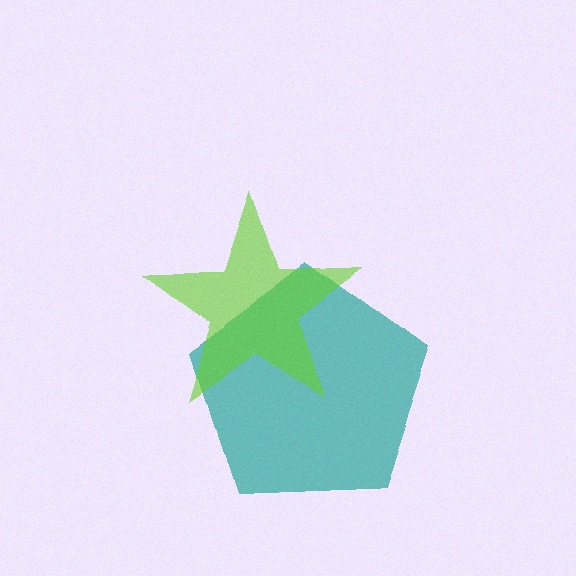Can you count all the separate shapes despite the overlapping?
Yes, there are 2 separate shapes.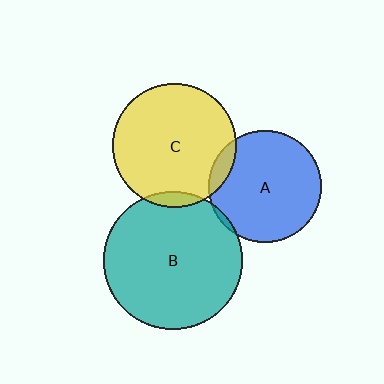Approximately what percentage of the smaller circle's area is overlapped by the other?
Approximately 10%.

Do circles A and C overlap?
Yes.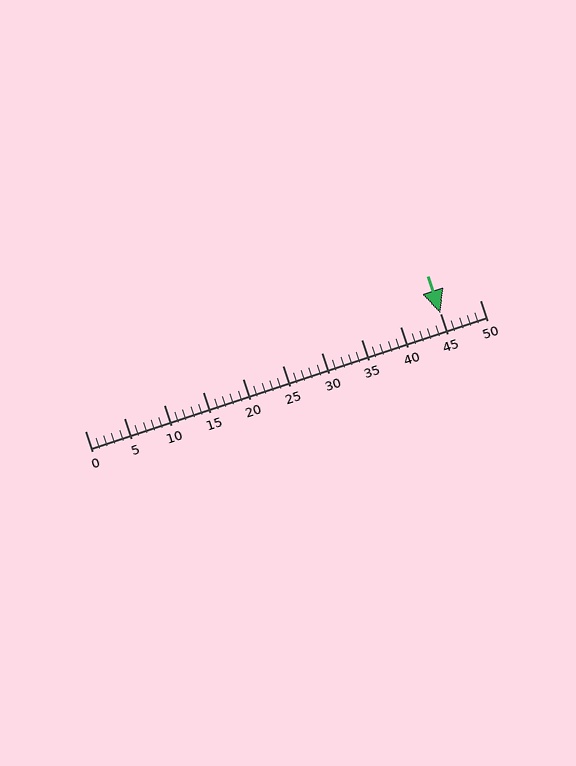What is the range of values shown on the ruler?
The ruler shows values from 0 to 50.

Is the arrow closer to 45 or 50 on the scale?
The arrow is closer to 45.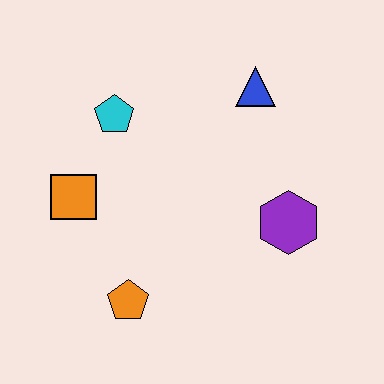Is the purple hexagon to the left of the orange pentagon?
No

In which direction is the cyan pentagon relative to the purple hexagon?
The cyan pentagon is to the left of the purple hexagon.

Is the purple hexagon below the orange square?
Yes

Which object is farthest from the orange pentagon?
The blue triangle is farthest from the orange pentagon.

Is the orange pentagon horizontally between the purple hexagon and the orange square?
Yes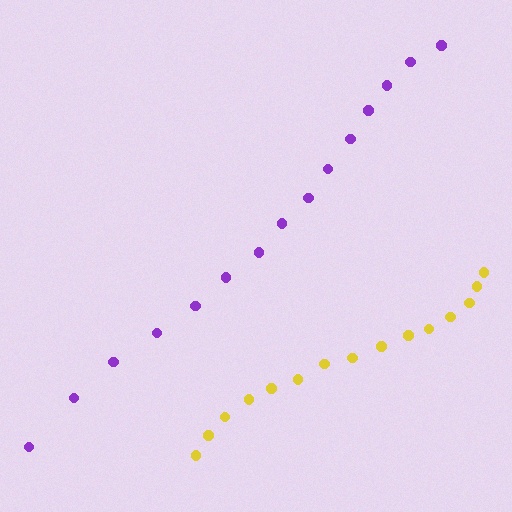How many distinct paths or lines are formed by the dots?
There are 2 distinct paths.